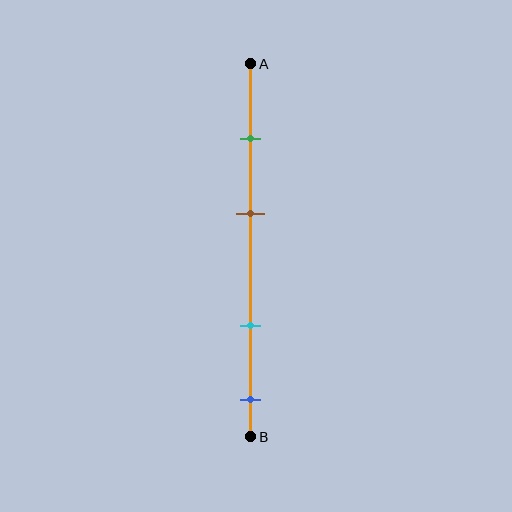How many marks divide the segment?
There are 4 marks dividing the segment.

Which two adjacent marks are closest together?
The green and brown marks are the closest adjacent pair.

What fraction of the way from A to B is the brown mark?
The brown mark is approximately 40% (0.4) of the way from A to B.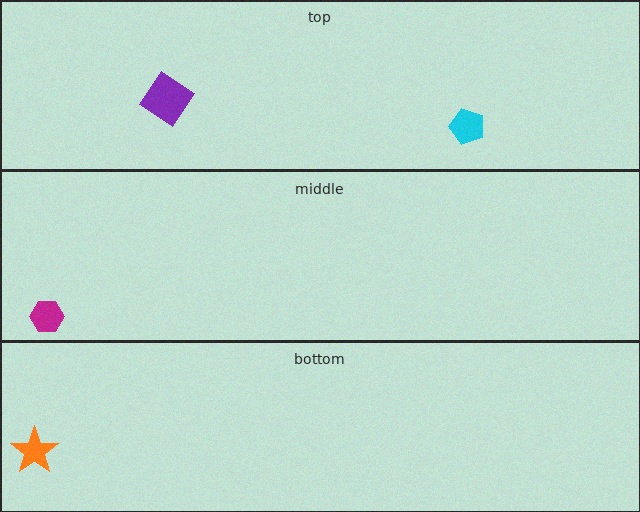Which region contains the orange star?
The bottom region.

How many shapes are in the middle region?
1.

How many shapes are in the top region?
2.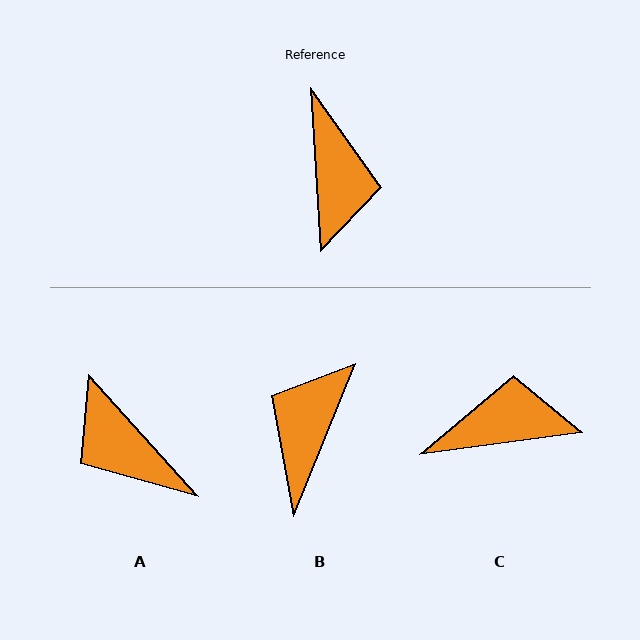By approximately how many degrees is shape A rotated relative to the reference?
Approximately 141 degrees clockwise.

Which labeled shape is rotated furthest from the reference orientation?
B, about 155 degrees away.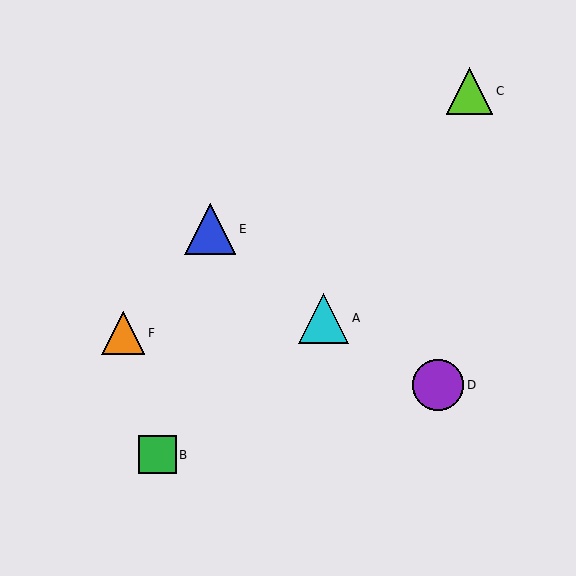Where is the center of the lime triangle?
The center of the lime triangle is at (469, 91).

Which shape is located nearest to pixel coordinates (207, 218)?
The blue triangle (labeled E) at (210, 229) is nearest to that location.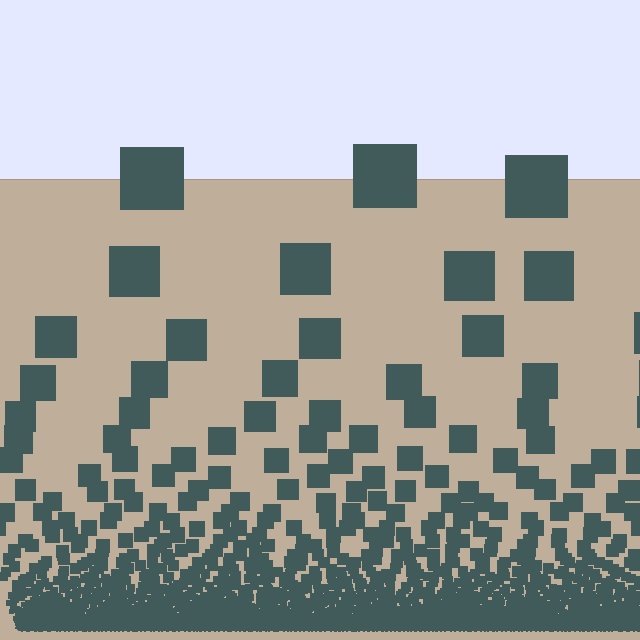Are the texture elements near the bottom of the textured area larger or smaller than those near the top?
Smaller. The gradient is inverted — elements near the bottom are smaller and denser.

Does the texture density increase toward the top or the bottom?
Density increases toward the bottom.